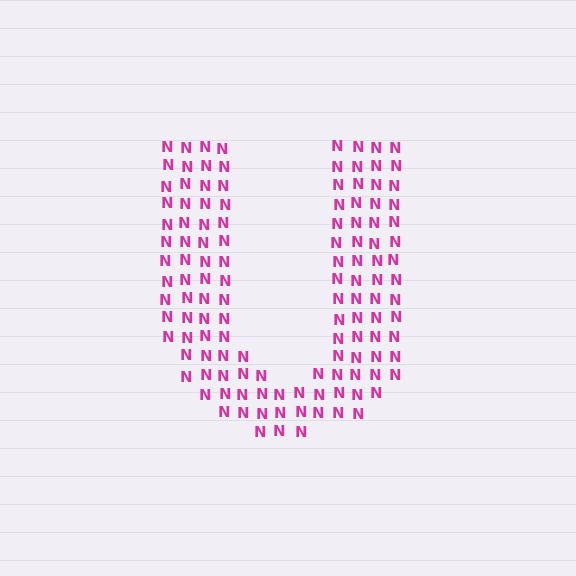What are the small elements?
The small elements are letter N's.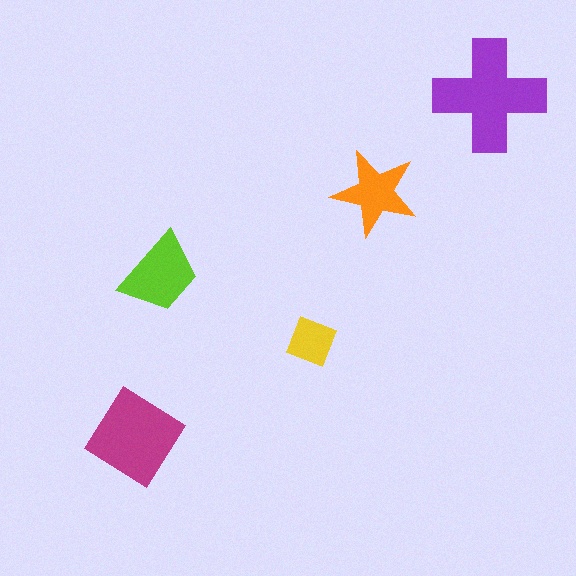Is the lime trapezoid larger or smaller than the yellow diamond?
Larger.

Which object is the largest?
The purple cross.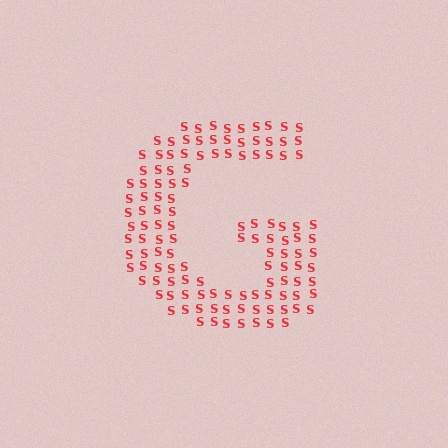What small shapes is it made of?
It is made of small letter S's.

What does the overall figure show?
The overall figure shows the letter G.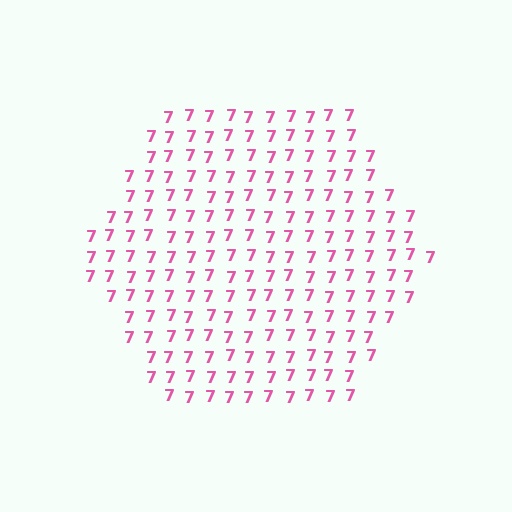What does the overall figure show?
The overall figure shows a hexagon.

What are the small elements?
The small elements are digit 7's.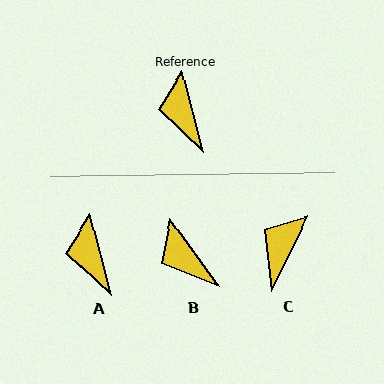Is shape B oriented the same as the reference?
No, it is off by about 21 degrees.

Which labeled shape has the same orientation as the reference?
A.